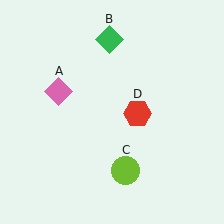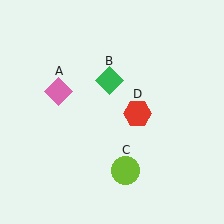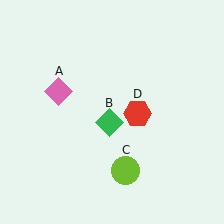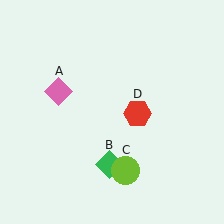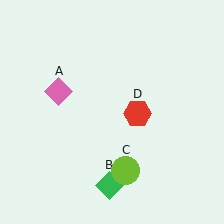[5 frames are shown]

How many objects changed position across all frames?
1 object changed position: green diamond (object B).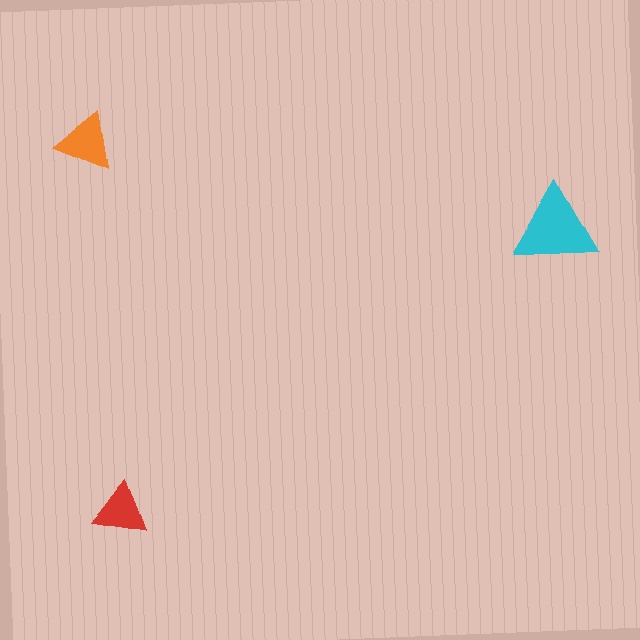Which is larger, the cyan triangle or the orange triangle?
The cyan one.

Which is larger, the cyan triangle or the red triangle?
The cyan one.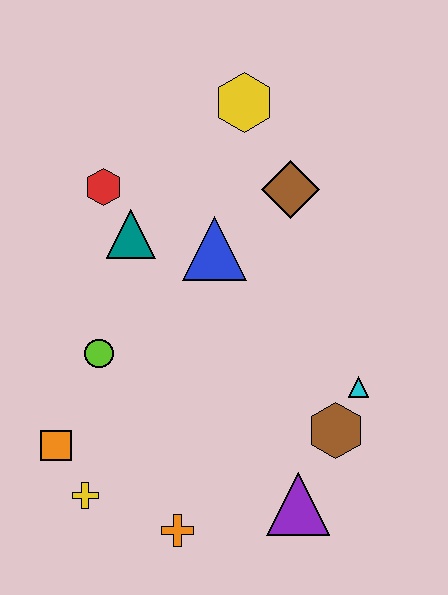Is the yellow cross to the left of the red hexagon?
Yes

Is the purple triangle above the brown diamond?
No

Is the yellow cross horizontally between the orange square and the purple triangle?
Yes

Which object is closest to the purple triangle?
The brown hexagon is closest to the purple triangle.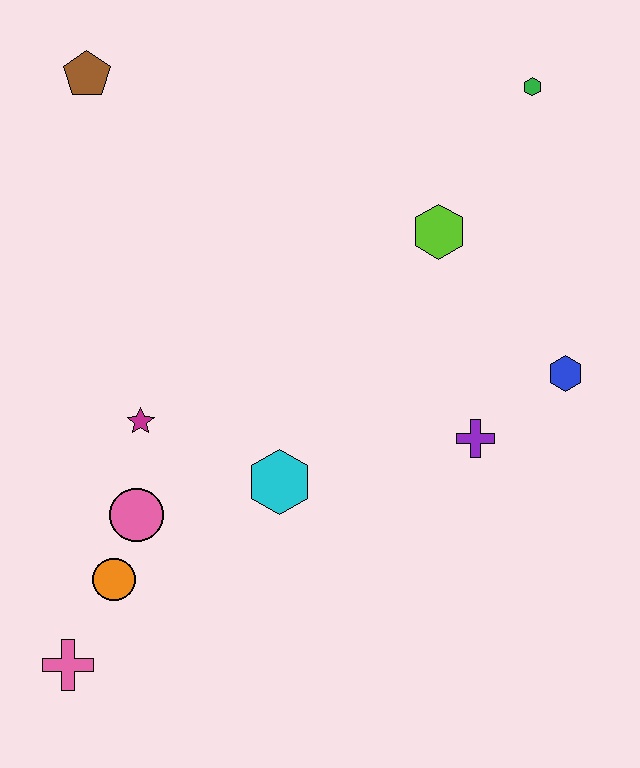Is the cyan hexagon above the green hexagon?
No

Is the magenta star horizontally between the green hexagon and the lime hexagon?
No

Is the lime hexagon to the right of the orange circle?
Yes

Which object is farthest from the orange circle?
The green hexagon is farthest from the orange circle.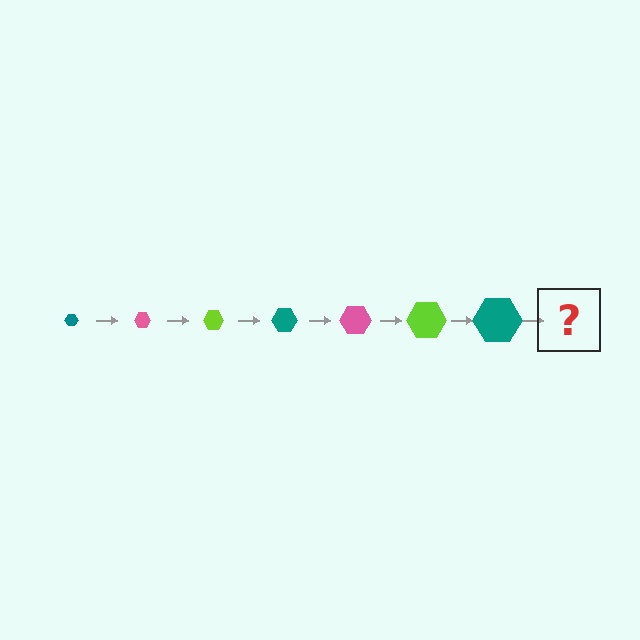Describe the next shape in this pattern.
It should be a pink hexagon, larger than the previous one.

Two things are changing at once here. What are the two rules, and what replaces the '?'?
The two rules are that the hexagon grows larger each step and the color cycles through teal, pink, and lime. The '?' should be a pink hexagon, larger than the previous one.